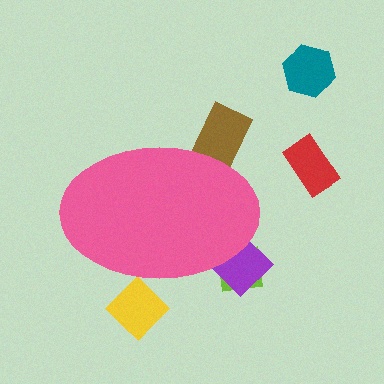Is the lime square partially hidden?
Yes, the lime square is partially hidden behind the pink ellipse.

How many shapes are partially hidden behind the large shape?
4 shapes are partially hidden.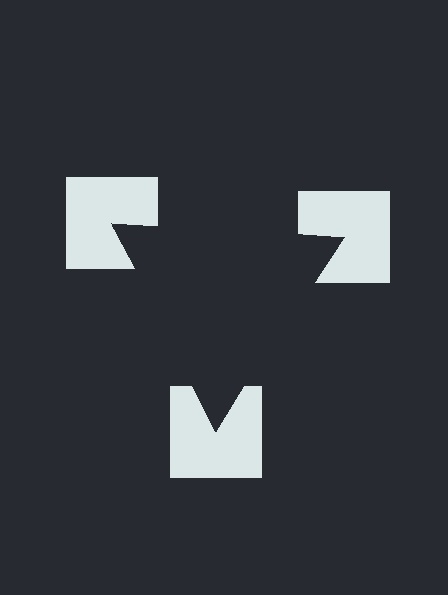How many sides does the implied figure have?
3 sides.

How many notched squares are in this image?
There are 3 — one at each vertex of the illusory triangle.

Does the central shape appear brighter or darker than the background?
It typically appears slightly darker than the background, even though no actual brightness change is drawn.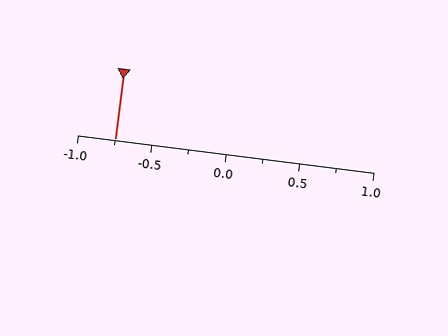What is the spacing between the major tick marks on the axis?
The major ticks are spaced 0.5 apart.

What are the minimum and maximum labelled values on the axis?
The axis runs from -1.0 to 1.0.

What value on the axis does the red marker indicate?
The marker indicates approximately -0.75.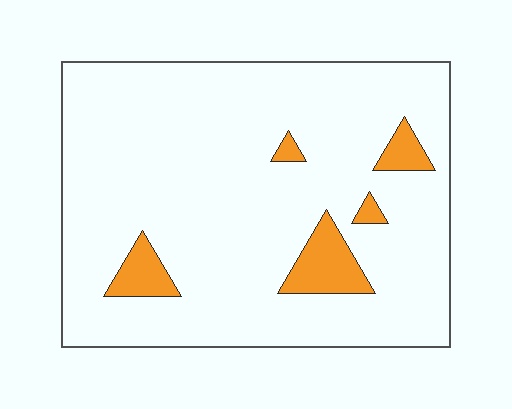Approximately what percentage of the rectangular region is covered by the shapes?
Approximately 10%.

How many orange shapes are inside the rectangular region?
5.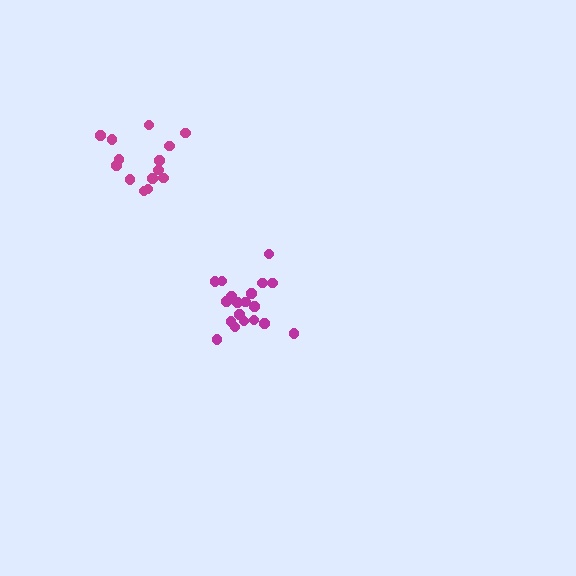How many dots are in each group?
Group 1: 14 dots, Group 2: 19 dots (33 total).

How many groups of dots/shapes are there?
There are 2 groups.